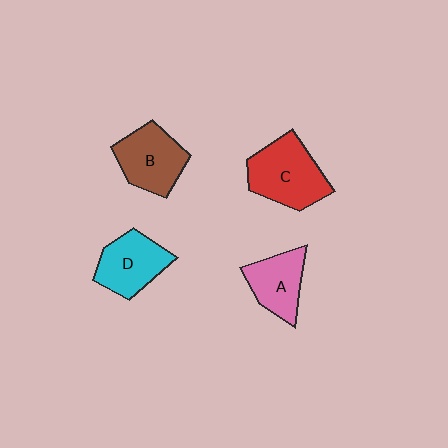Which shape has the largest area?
Shape C (red).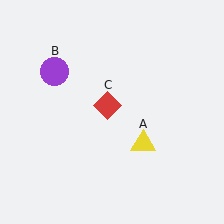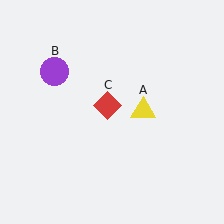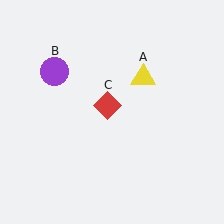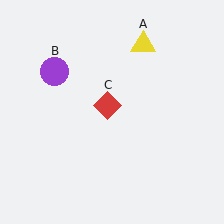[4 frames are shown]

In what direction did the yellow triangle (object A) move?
The yellow triangle (object A) moved up.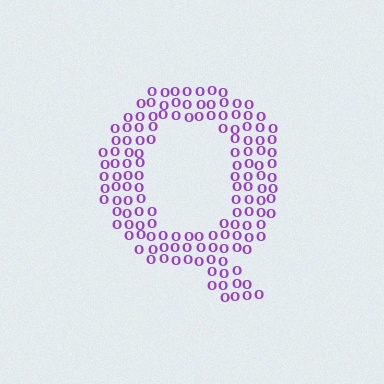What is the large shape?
The large shape is the letter Q.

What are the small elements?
The small elements are letter O's.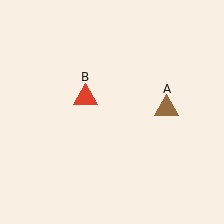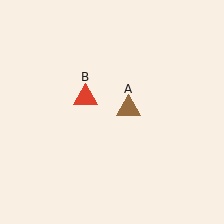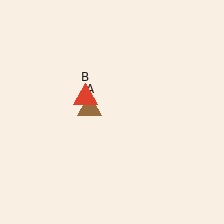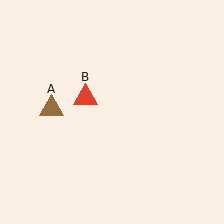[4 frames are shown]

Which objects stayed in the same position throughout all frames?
Red triangle (object B) remained stationary.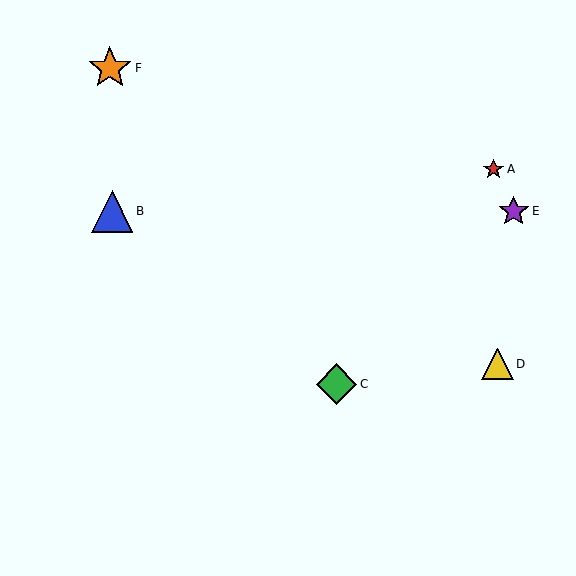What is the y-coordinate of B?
Object B is at y≈211.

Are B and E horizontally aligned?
Yes, both are at y≈211.